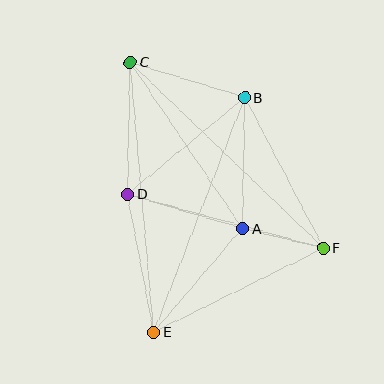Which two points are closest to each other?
Points A and F are closest to each other.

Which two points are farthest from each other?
Points C and E are farthest from each other.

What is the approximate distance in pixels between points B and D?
The distance between B and D is approximately 151 pixels.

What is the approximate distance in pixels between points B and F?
The distance between B and F is approximately 170 pixels.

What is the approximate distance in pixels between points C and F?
The distance between C and F is approximately 268 pixels.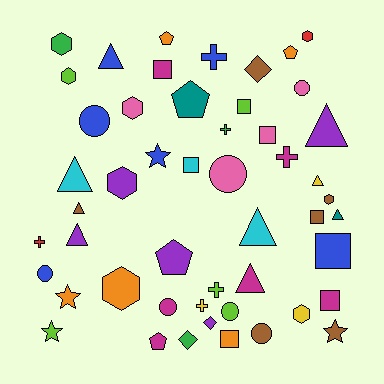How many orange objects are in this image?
There are 5 orange objects.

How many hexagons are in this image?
There are 8 hexagons.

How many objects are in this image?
There are 50 objects.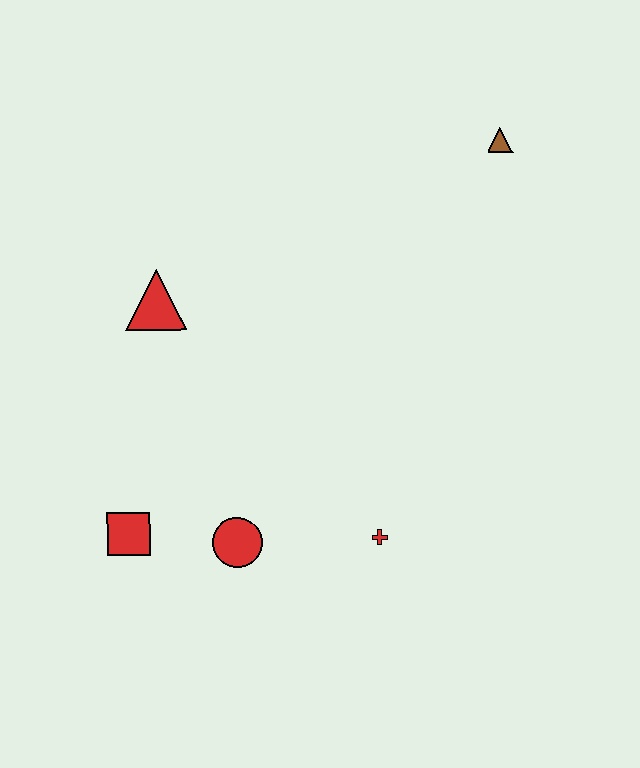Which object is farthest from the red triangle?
The brown triangle is farthest from the red triangle.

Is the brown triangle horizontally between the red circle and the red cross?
No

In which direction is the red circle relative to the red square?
The red circle is to the right of the red square.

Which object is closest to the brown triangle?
The red triangle is closest to the brown triangle.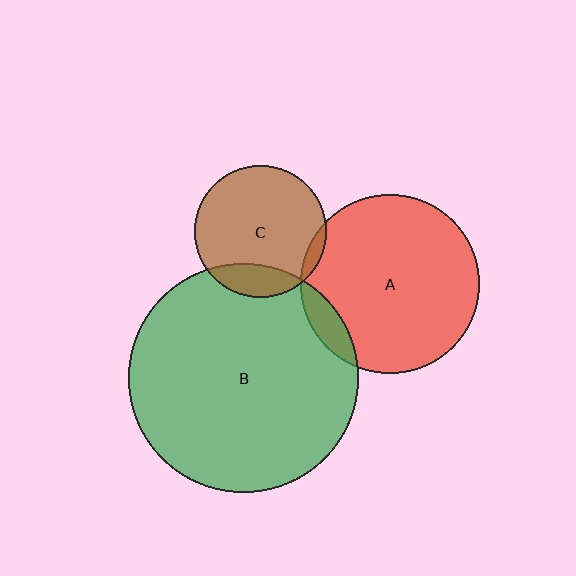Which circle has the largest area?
Circle B (green).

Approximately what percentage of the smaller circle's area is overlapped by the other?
Approximately 15%.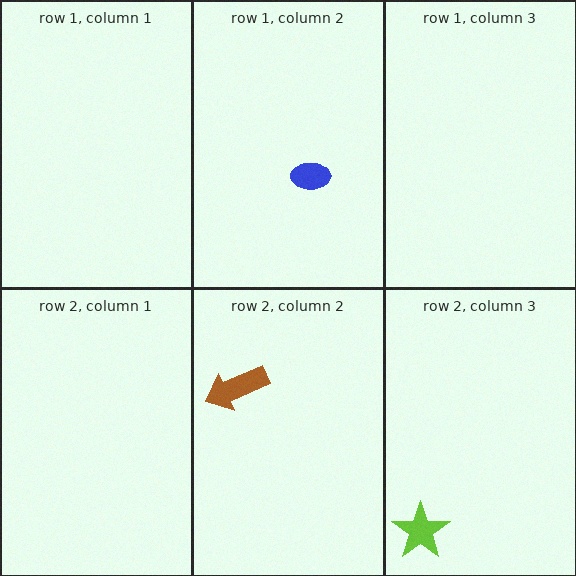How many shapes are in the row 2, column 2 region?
1.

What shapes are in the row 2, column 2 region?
The brown arrow.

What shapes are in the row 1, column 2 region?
The blue ellipse.